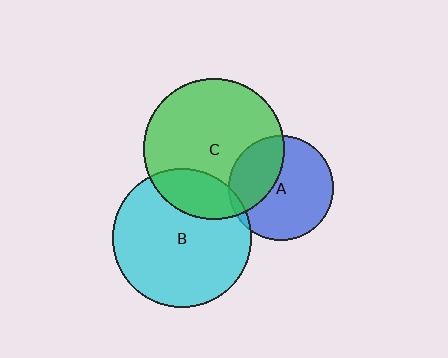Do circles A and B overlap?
Yes.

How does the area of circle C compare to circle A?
Approximately 1.8 times.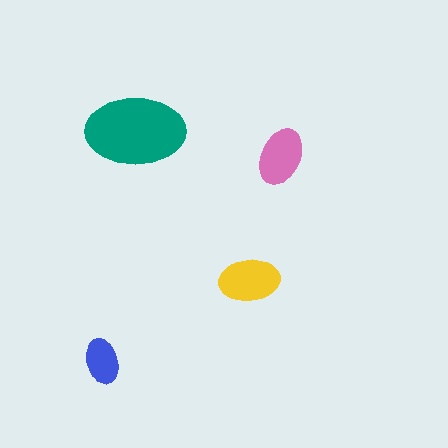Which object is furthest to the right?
The pink ellipse is rightmost.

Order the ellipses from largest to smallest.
the teal one, the yellow one, the pink one, the blue one.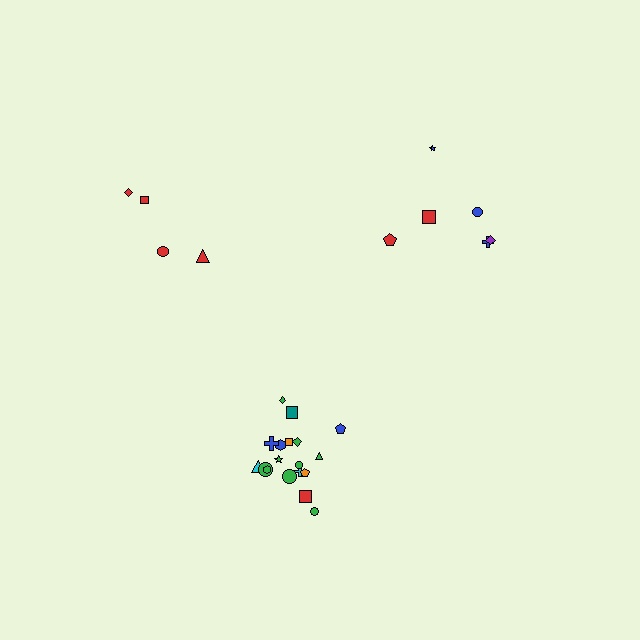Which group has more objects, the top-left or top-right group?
The top-right group.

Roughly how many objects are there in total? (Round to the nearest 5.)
Roughly 30 objects in total.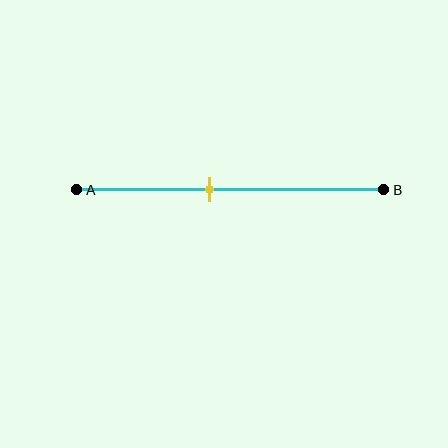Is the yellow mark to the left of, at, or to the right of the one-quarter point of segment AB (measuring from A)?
The yellow mark is to the right of the one-quarter point of segment AB.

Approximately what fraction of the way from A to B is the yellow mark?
The yellow mark is approximately 45% of the way from A to B.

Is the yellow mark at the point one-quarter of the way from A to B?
No, the mark is at about 45% from A, not at the 25% one-quarter point.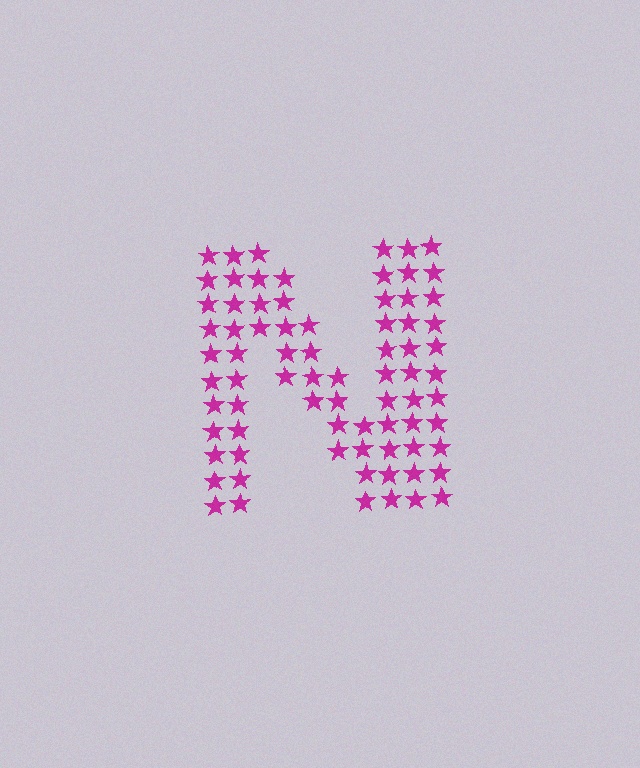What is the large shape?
The large shape is the letter N.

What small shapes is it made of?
It is made of small stars.